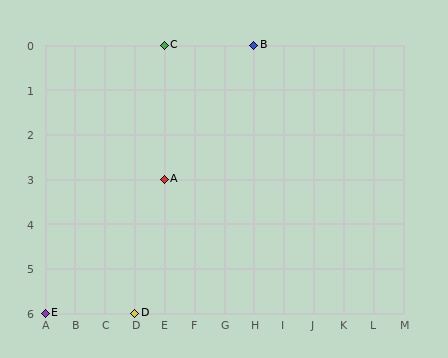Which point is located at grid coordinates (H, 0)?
Point B is at (H, 0).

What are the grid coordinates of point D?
Point D is at grid coordinates (D, 6).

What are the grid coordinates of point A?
Point A is at grid coordinates (E, 3).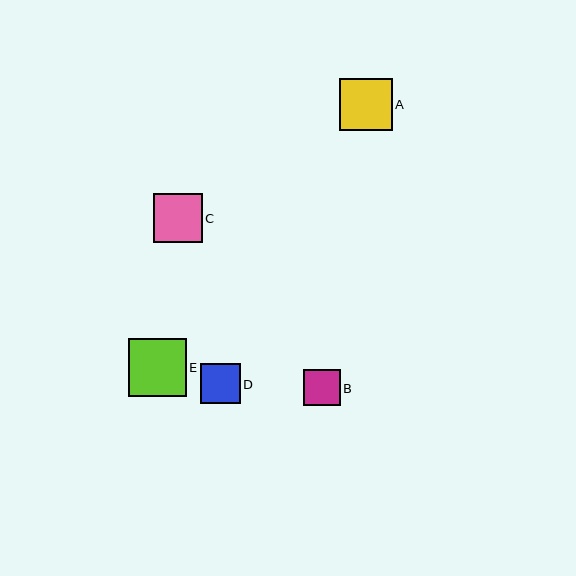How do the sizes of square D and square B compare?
Square D and square B are approximately the same size.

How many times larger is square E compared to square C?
Square E is approximately 1.2 times the size of square C.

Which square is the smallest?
Square B is the smallest with a size of approximately 37 pixels.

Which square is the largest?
Square E is the largest with a size of approximately 58 pixels.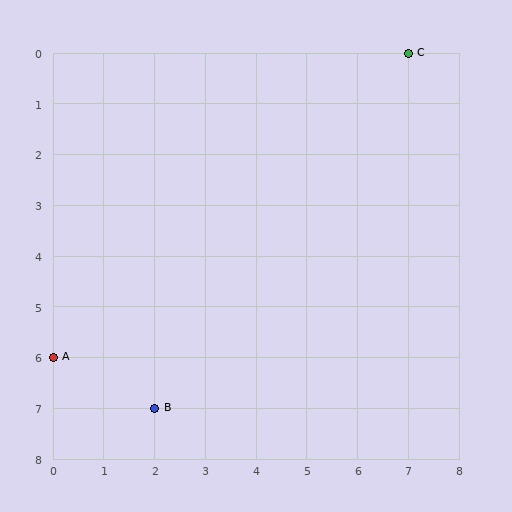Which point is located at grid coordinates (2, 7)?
Point B is at (2, 7).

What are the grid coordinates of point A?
Point A is at grid coordinates (0, 6).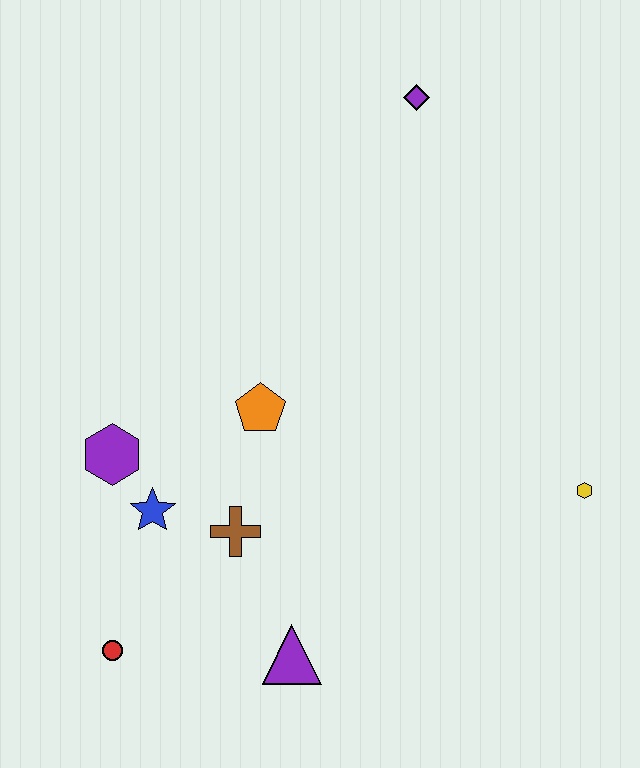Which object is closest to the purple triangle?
The brown cross is closest to the purple triangle.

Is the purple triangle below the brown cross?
Yes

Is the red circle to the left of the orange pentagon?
Yes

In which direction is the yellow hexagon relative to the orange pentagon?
The yellow hexagon is to the right of the orange pentagon.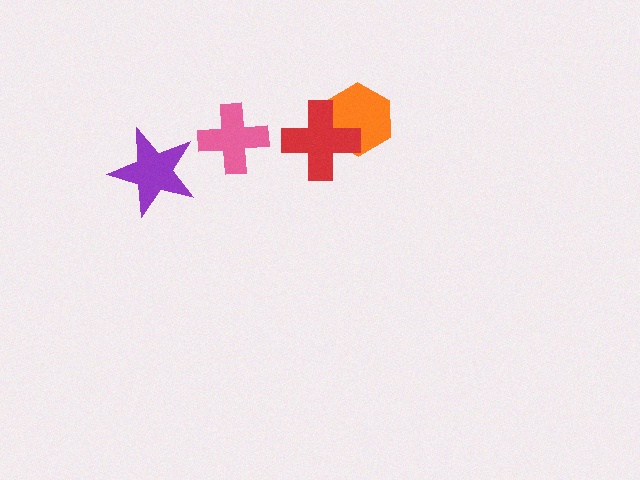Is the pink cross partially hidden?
No, no other shape covers it.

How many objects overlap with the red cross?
1 object overlaps with the red cross.